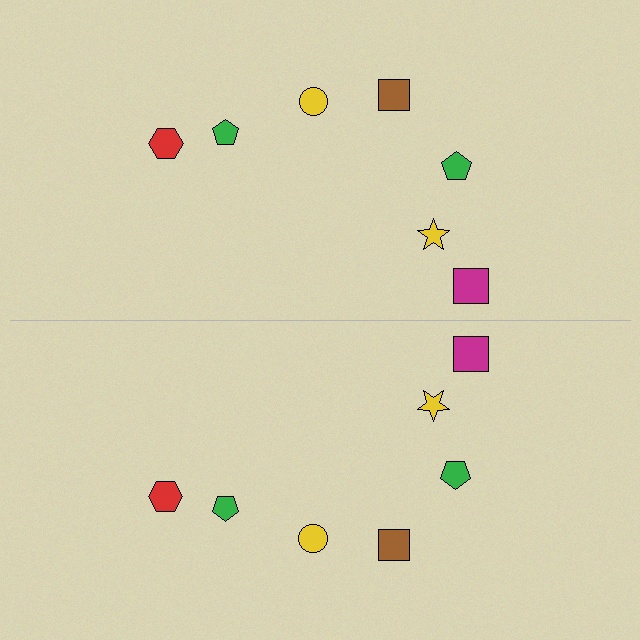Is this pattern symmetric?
Yes, this pattern has bilateral (reflection) symmetry.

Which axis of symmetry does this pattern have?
The pattern has a horizontal axis of symmetry running through the center of the image.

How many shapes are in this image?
There are 14 shapes in this image.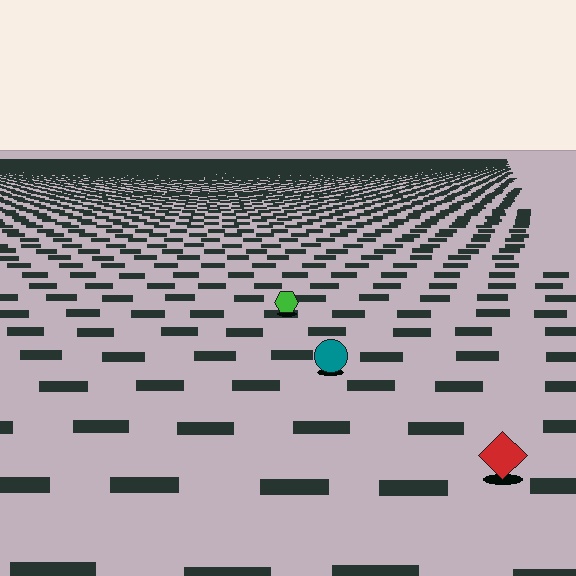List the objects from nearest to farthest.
From nearest to farthest: the red diamond, the teal circle, the green hexagon.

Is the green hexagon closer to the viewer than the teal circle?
No. The teal circle is closer — you can tell from the texture gradient: the ground texture is coarser near it.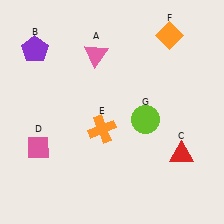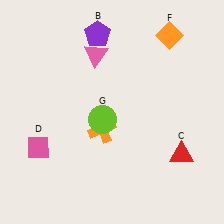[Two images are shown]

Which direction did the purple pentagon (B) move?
The purple pentagon (B) moved right.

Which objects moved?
The objects that moved are: the purple pentagon (B), the lime circle (G).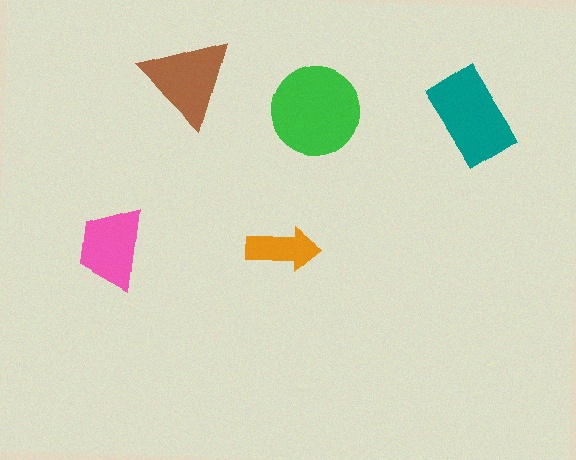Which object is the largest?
The green circle.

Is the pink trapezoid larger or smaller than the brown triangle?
Smaller.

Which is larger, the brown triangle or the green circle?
The green circle.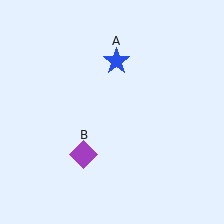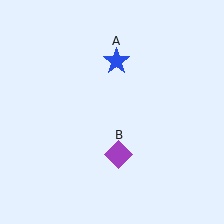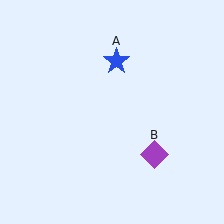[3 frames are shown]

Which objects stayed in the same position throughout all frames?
Blue star (object A) remained stationary.